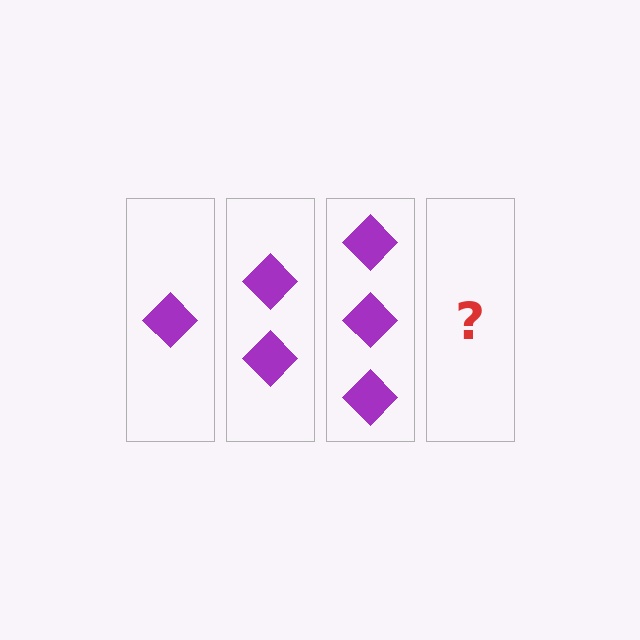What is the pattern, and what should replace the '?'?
The pattern is that each step adds one more diamond. The '?' should be 4 diamonds.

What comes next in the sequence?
The next element should be 4 diamonds.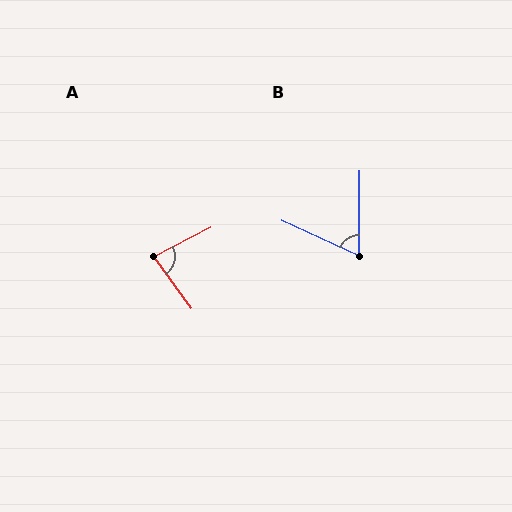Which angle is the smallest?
B, at approximately 65 degrees.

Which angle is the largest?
A, at approximately 81 degrees.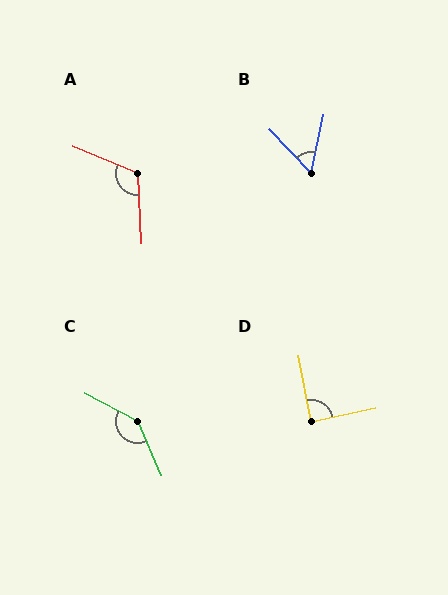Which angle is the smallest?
B, at approximately 55 degrees.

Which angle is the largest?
C, at approximately 141 degrees.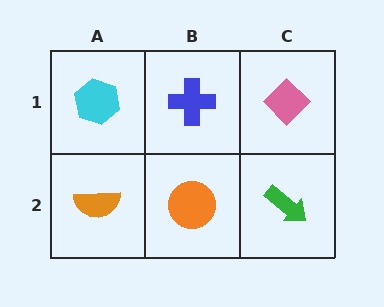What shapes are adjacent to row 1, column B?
An orange circle (row 2, column B), a cyan hexagon (row 1, column A), a pink diamond (row 1, column C).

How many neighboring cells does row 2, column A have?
2.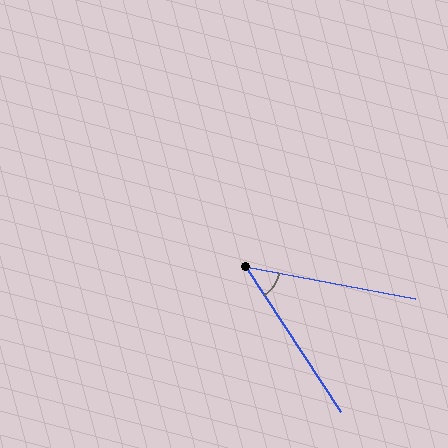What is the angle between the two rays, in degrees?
Approximately 46 degrees.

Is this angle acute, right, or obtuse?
It is acute.